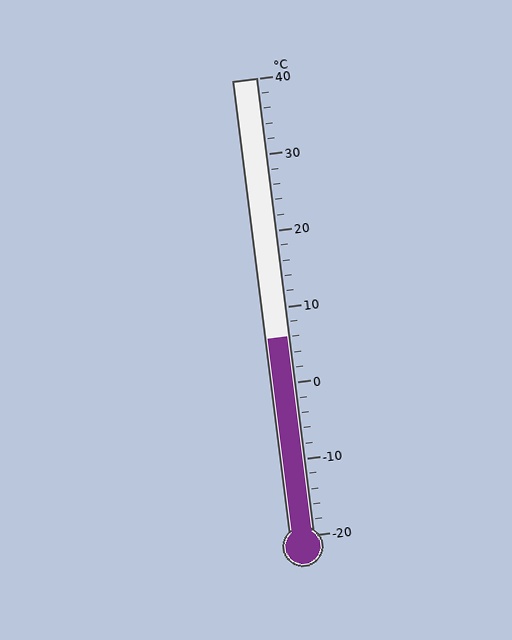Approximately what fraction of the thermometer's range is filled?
The thermometer is filled to approximately 45% of its range.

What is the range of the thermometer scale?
The thermometer scale ranges from -20°C to 40°C.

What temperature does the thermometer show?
The thermometer shows approximately 6°C.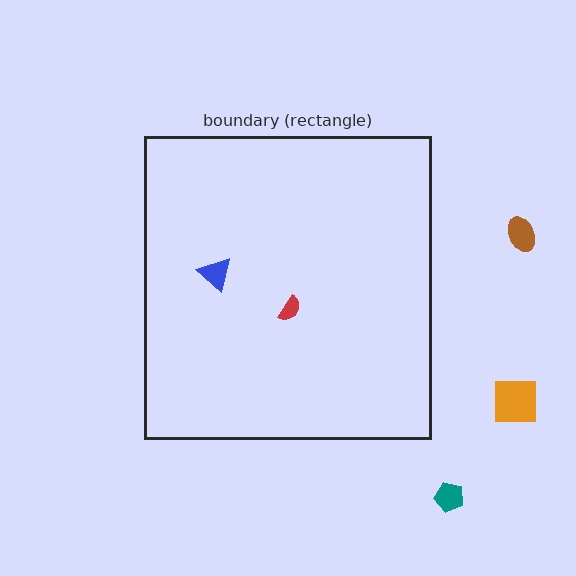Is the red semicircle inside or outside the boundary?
Inside.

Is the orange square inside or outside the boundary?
Outside.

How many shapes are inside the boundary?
2 inside, 3 outside.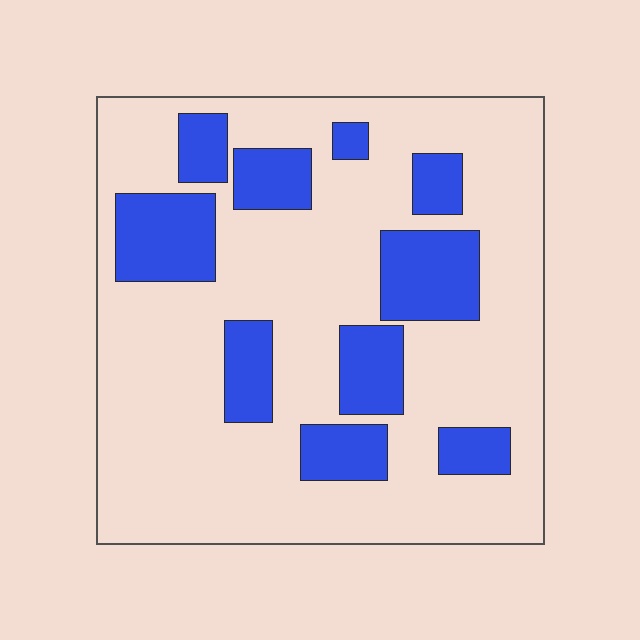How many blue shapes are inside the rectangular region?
10.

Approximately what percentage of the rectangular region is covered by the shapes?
Approximately 25%.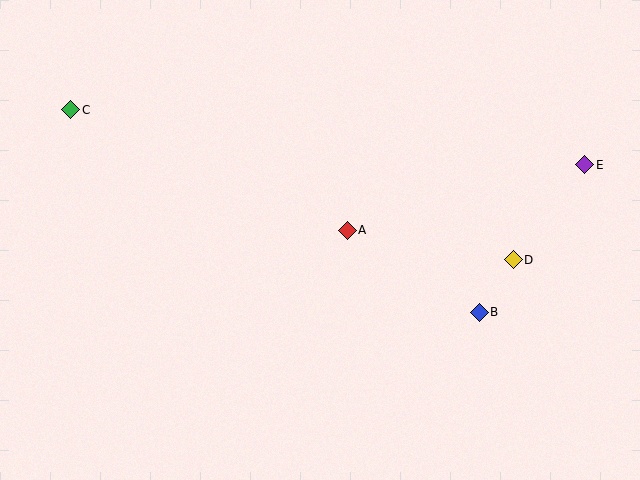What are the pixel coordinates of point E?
Point E is at (585, 165).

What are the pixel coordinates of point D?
Point D is at (513, 260).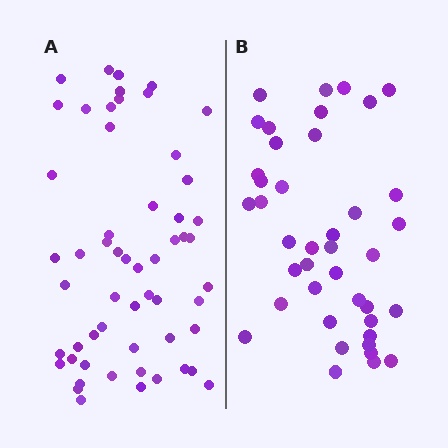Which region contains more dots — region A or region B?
Region A (the left region) has more dots.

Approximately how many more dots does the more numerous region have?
Region A has approximately 15 more dots than region B.